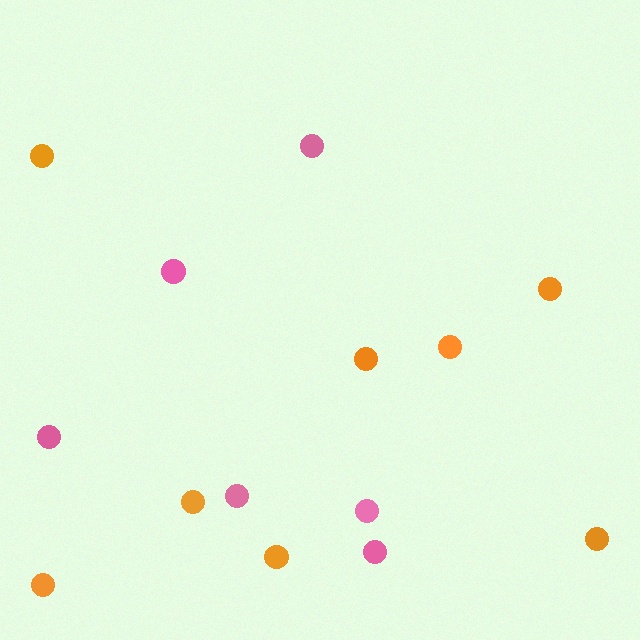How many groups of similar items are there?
There are 2 groups: one group of pink circles (6) and one group of orange circles (8).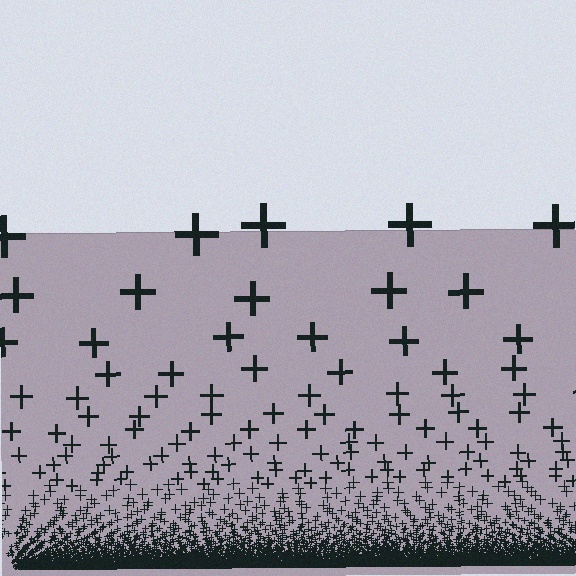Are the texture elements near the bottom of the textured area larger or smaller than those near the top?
Smaller. The gradient is inverted — elements near the bottom are smaller and denser.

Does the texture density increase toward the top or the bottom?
Density increases toward the bottom.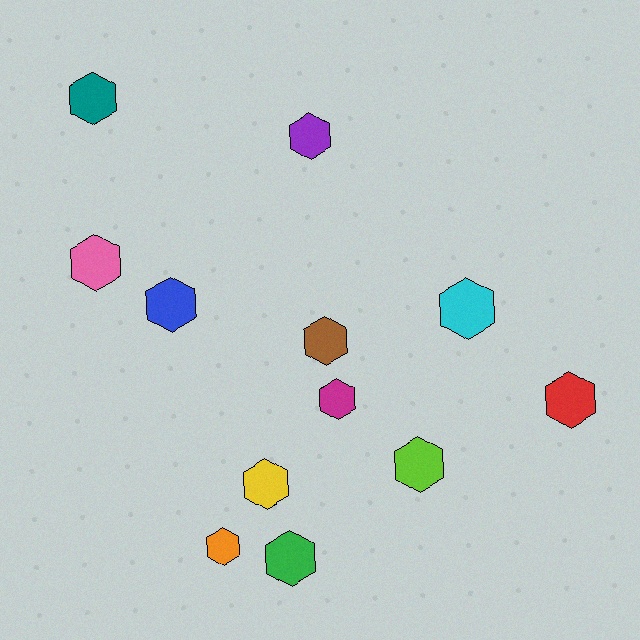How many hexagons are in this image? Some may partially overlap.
There are 12 hexagons.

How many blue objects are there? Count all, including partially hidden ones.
There is 1 blue object.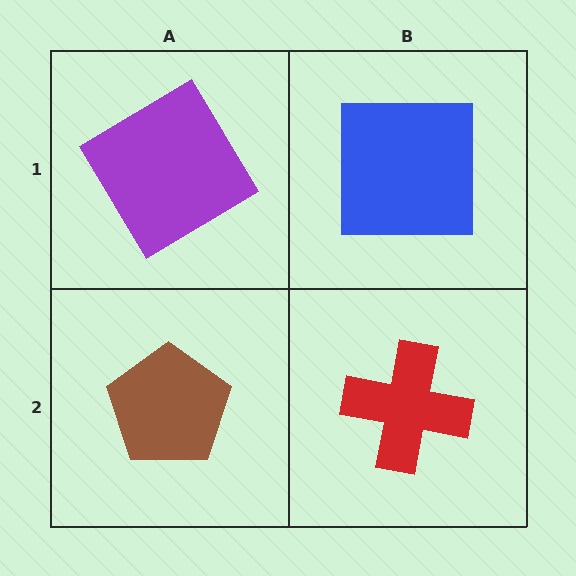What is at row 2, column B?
A red cross.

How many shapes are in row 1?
2 shapes.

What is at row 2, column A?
A brown pentagon.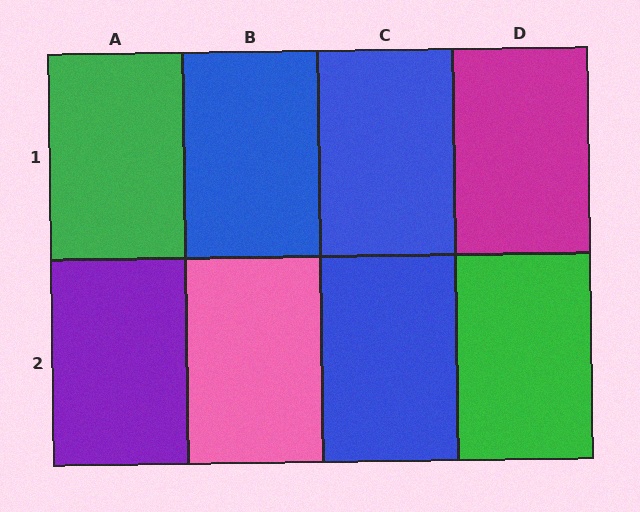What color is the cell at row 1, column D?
Magenta.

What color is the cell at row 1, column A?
Green.